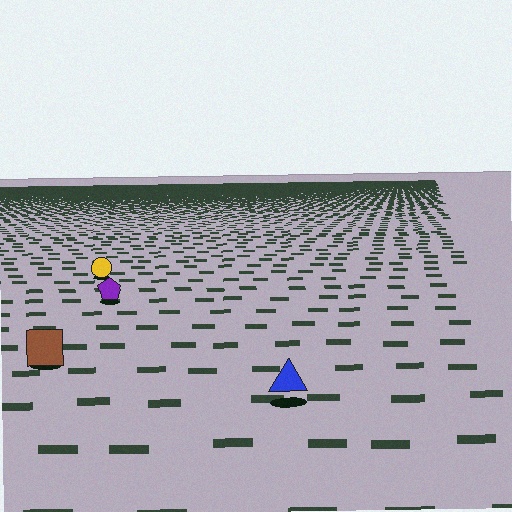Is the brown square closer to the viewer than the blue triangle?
No. The blue triangle is closer — you can tell from the texture gradient: the ground texture is coarser near it.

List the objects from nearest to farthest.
From nearest to farthest: the blue triangle, the brown square, the purple pentagon, the yellow circle.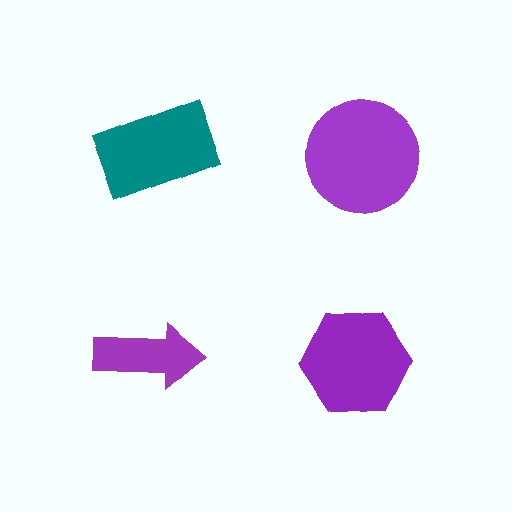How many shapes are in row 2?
2 shapes.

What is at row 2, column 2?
A purple hexagon.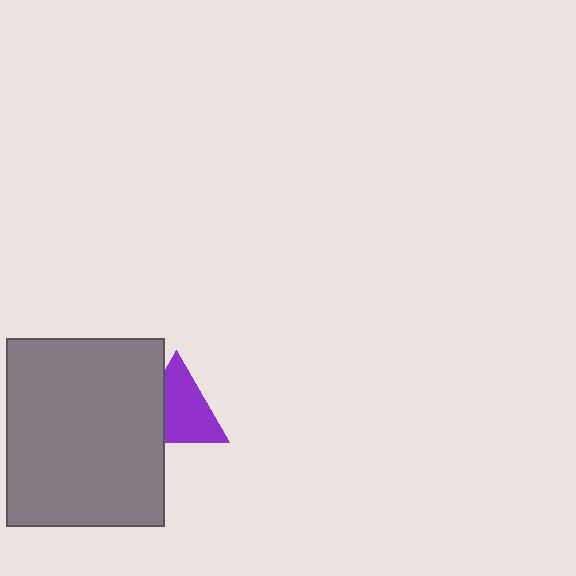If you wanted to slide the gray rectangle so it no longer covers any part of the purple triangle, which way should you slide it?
Slide it left — that is the most direct way to separate the two shapes.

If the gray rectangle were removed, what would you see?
You would see the complete purple triangle.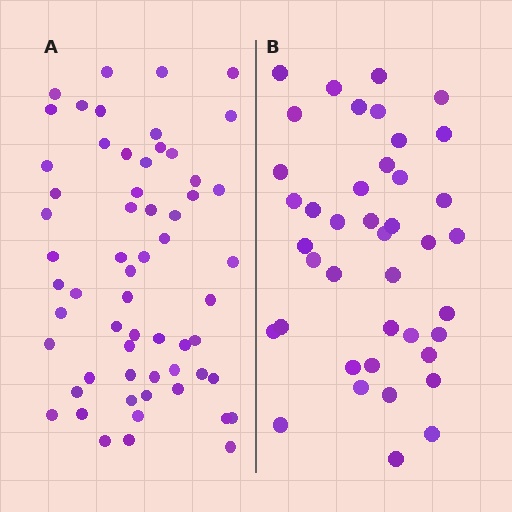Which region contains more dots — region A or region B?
Region A (the left region) has more dots.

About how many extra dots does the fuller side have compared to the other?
Region A has approximately 20 more dots than region B.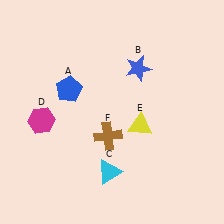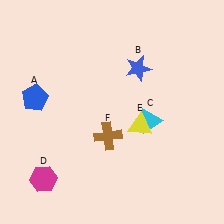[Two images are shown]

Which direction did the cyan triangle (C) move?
The cyan triangle (C) moved up.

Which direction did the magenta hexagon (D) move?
The magenta hexagon (D) moved down.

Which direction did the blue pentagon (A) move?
The blue pentagon (A) moved left.